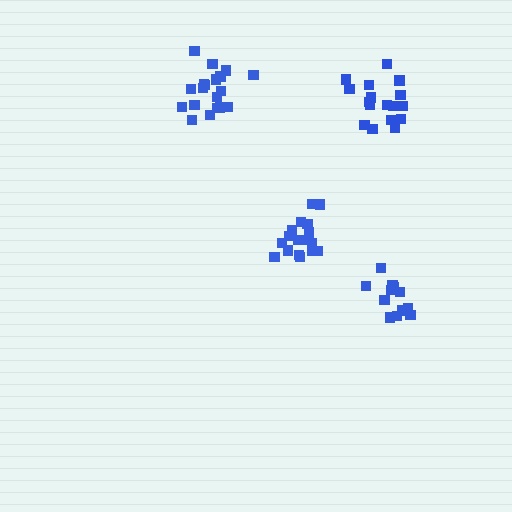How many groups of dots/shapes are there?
There are 4 groups.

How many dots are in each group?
Group 1: 18 dots, Group 2: 19 dots, Group 3: 14 dots, Group 4: 17 dots (68 total).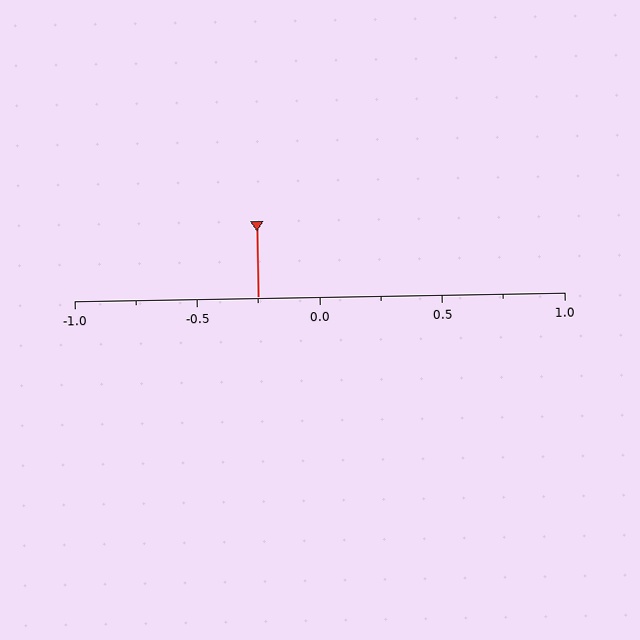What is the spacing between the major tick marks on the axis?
The major ticks are spaced 0.5 apart.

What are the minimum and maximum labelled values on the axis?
The axis runs from -1.0 to 1.0.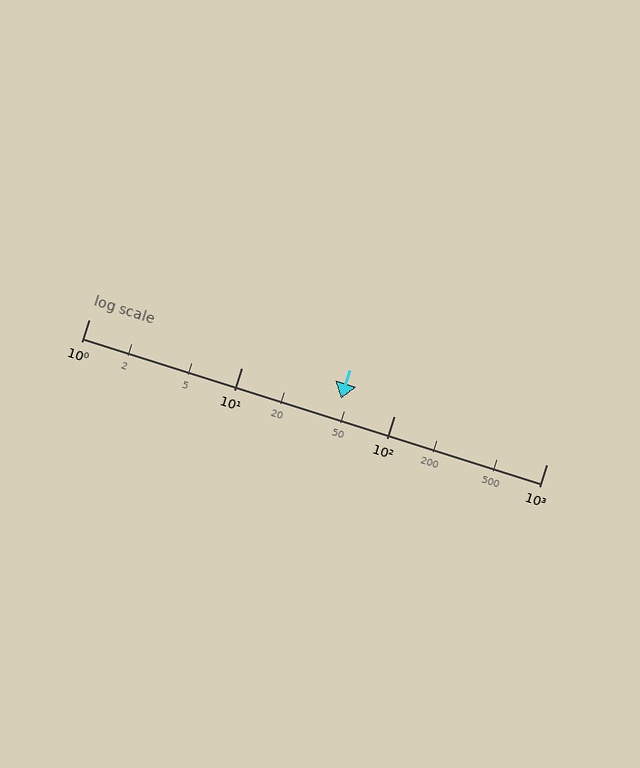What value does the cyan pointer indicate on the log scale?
The pointer indicates approximately 45.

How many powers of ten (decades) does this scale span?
The scale spans 3 decades, from 1 to 1000.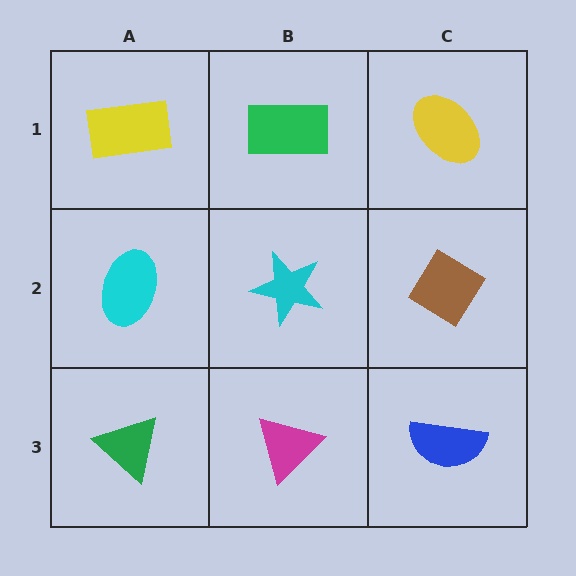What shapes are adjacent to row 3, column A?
A cyan ellipse (row 2, column A), a magenta triangle (row 3, column B).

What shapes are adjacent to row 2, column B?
A green rectangle (row 1, column B), a magenta triangle (row 3, column B), a cyan ellipse (row 2, column A), a brown diamond (row 2, column C).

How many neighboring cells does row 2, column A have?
3.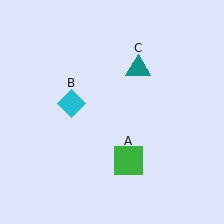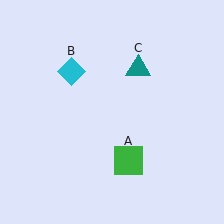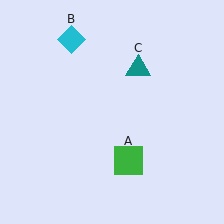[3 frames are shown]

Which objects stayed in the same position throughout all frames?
Green square (object A) and teal triangle (object C) remained stationary.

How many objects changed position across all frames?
1 object changed position: cyan diamond (object B).